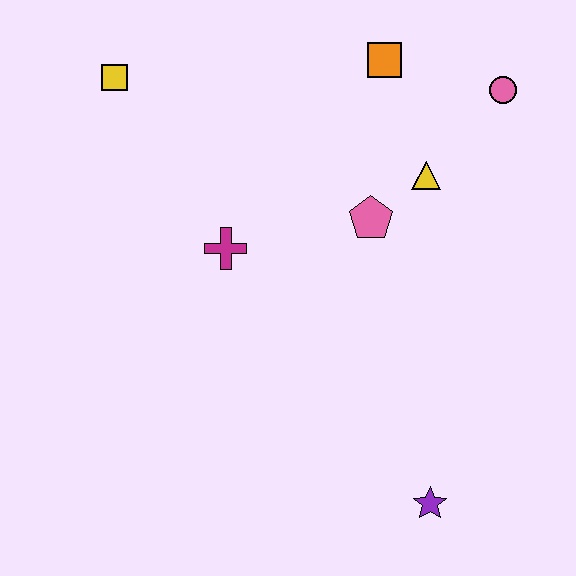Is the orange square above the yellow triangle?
Yes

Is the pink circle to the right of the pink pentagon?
Yes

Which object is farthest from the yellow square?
The purple star is farthest from the yellow square.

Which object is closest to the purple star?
The pink pentagon is closest to the purple star.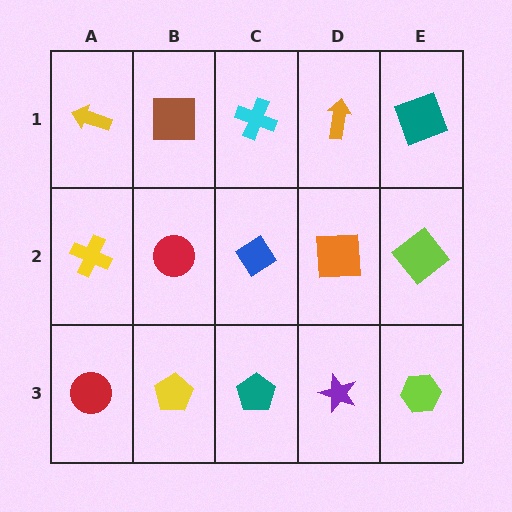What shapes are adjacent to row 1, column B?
A red circle (row 2, column B), a yellow arrow (row 1, column A), a cyan cross (row 1, column C).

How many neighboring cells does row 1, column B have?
3.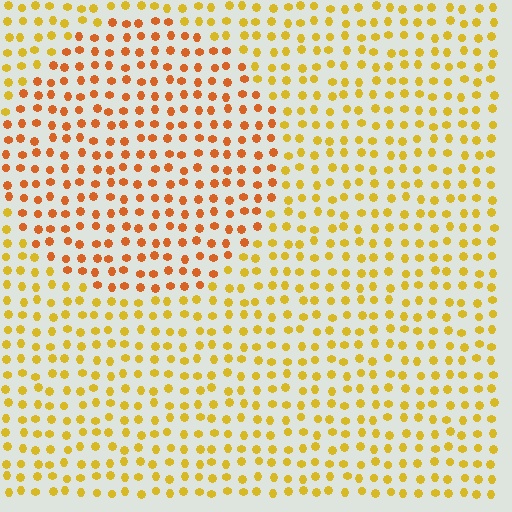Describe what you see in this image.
The image is filled with small yellow elements in a uniform arrangement. A circle-shaped region is visible where the elements are tinted to a slightly different hue, forming a subtle color boundary.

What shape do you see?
I see a circle.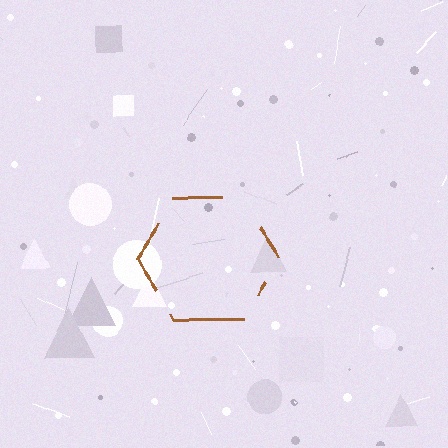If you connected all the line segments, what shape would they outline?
They would outline a hexagon.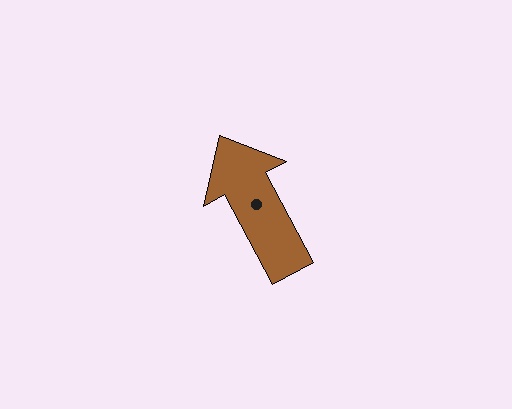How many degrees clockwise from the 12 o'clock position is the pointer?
Approximately 332 degrees.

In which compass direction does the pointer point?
Northwest.